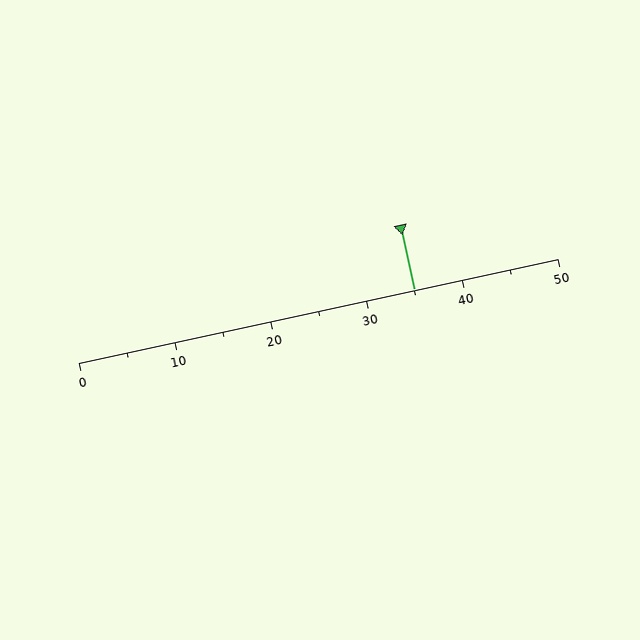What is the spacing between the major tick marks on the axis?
The major ticks are spaced 10 apart.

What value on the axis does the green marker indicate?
The marker indicates approximately 35.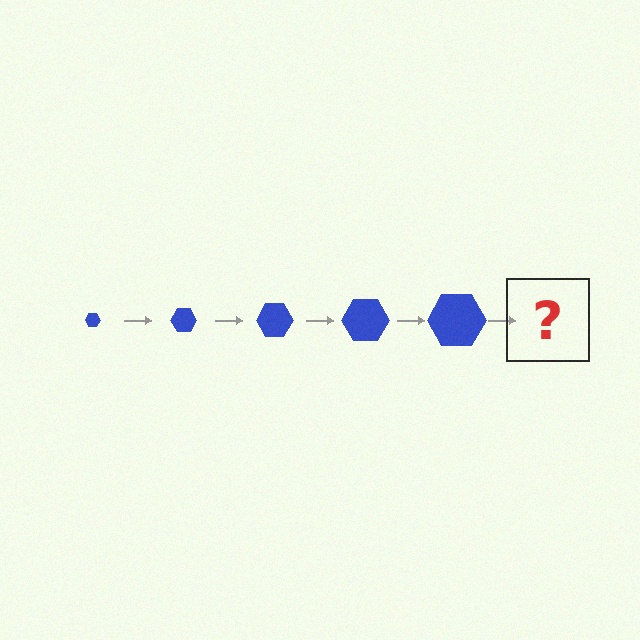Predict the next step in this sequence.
The next step is a blue hexagon, larger than the previous one.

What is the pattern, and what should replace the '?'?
The pattern is that the hexagon gets progressively larger each step. The '?' should be a blue hexagon, larger than the previous one.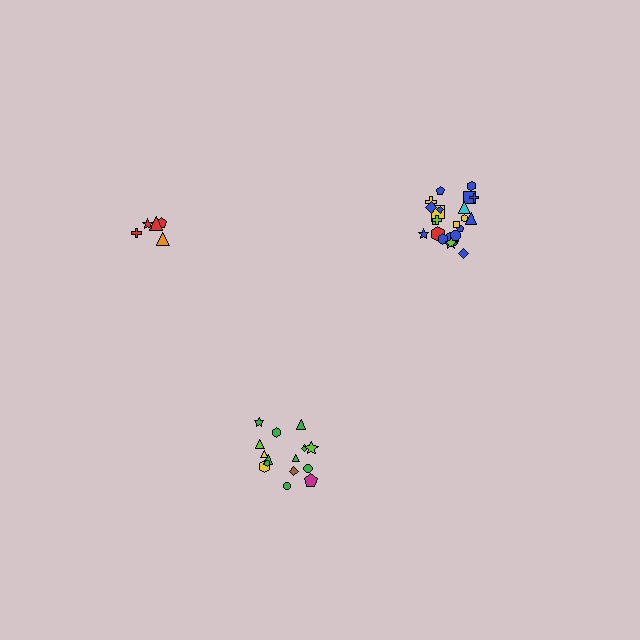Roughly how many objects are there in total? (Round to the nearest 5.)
Roughly 40 objects in total.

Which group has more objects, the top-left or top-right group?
The top-right group.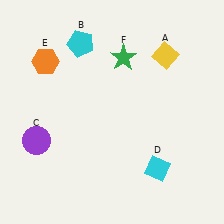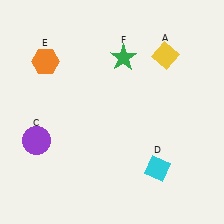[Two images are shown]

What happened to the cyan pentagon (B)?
The cyan pentagon (B) was removed in Image 2. It was in the top-left area of Image 1.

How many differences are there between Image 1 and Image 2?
There is 1 difference between the two images.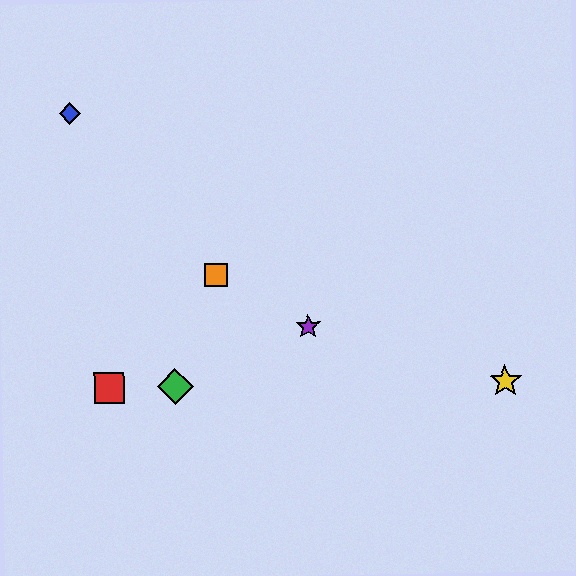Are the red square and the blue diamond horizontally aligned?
No, the red square is at y≈388 and the blue diamond is at y≈113.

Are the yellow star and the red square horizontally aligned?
Yes, both are at y≈381.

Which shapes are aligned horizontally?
The red square, the green diamond, the yellow star are aligned horizontally.